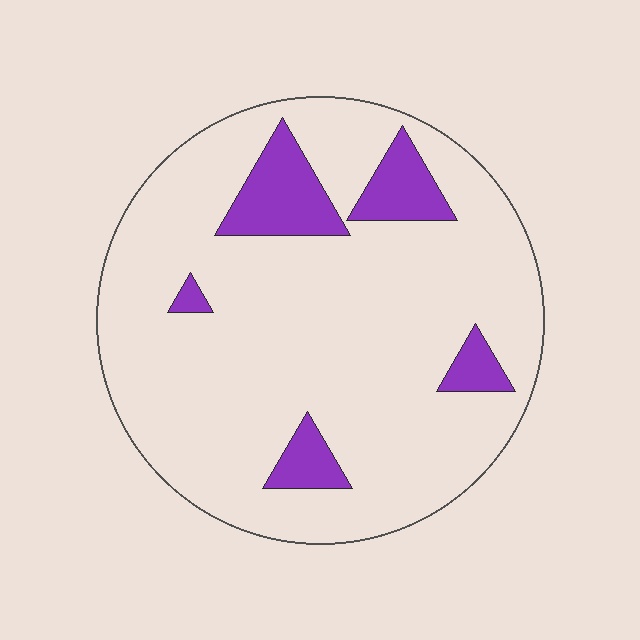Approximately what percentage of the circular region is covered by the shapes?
Approximately 15%.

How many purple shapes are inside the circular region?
5.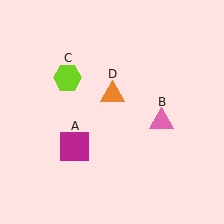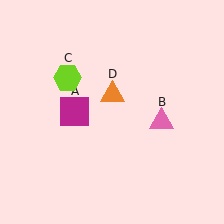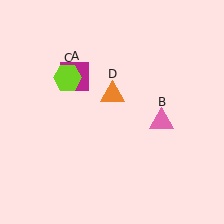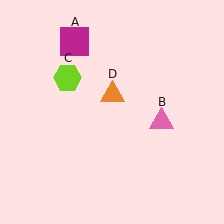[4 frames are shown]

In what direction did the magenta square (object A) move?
The magenta square (object A) moved up.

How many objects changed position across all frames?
1 object changed position: magenta square (object A).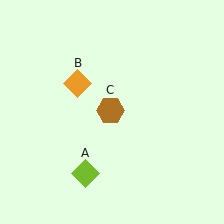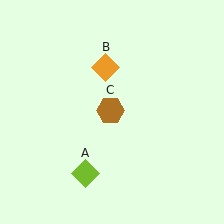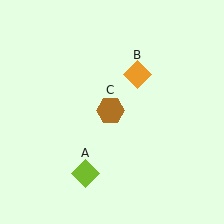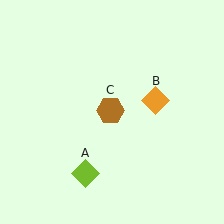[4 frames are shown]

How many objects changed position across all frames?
1 object changed position: orange diamond (object B).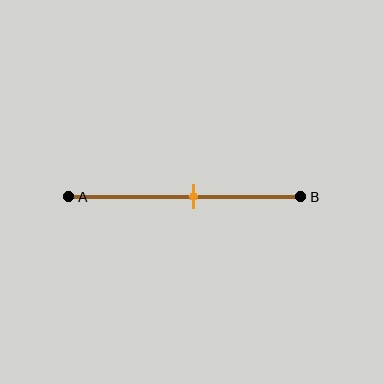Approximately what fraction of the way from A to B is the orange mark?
The orange mark is approximately 55% of the way from A to B.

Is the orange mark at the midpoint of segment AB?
No, the mark is at about 55% from A, not at the 50% midpoint.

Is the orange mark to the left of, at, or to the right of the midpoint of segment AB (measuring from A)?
The orange mark is to the right of the midpoint of segment AB.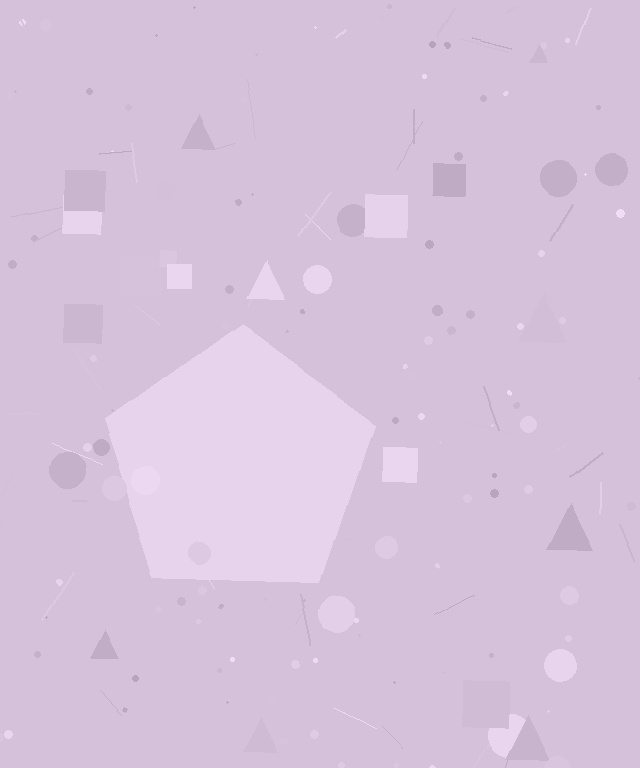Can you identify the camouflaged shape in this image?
The camouflaged shape is a pentagon.